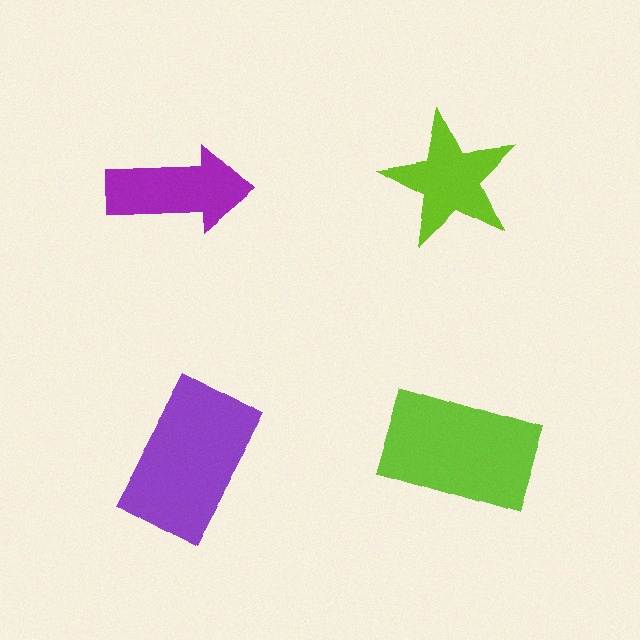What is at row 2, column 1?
A purple rectangle.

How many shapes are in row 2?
2 shapes.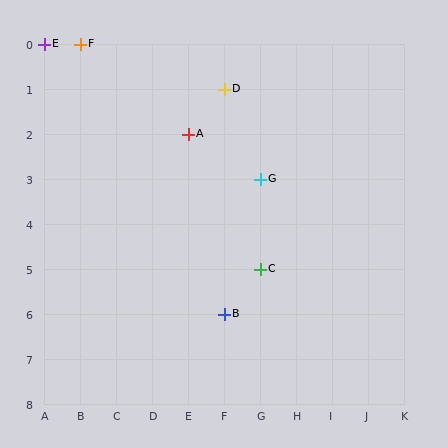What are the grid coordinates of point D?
Point D is at grid coordinates (F, 1).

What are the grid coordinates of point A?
Point A is at grid coordinates (E, 2).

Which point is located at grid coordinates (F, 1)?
Point D is at (F, 1).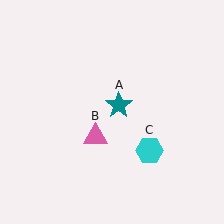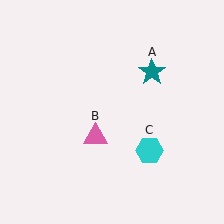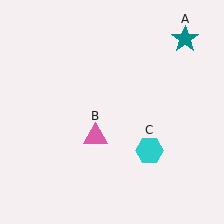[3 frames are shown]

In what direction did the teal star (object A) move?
The teal star (object A) moved up and to the right.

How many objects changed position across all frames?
1 object changed position: teal star (object A).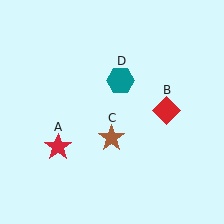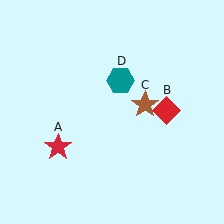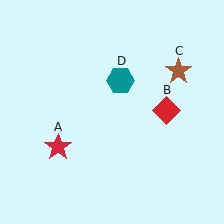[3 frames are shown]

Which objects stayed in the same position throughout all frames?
Red star (object A) and red diamond (object B) and teal hexagon (object D) remained stationary.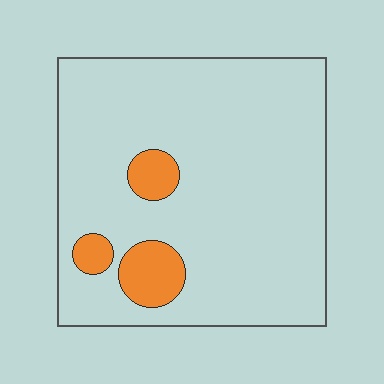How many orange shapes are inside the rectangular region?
3.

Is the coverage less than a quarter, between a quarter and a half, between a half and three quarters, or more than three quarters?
Less than a quarter.